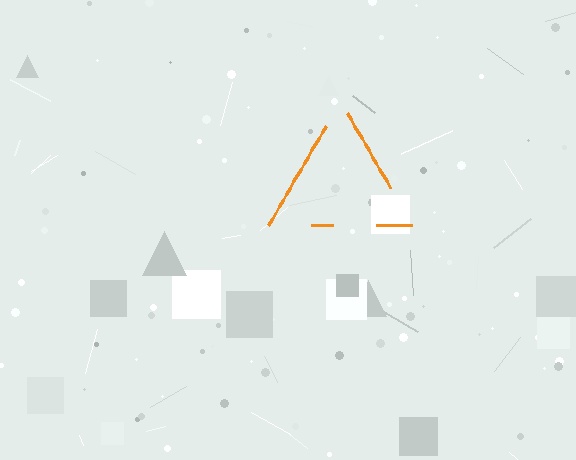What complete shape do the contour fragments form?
The contour fragments form a triangle.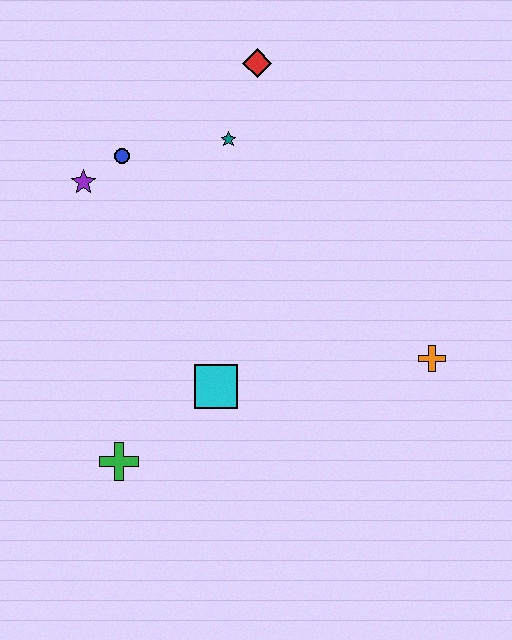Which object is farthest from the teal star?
The green cross is farthest from the teal star.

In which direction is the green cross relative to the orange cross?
The green cross is to the left of the orange cross.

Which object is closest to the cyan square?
The green cross is closest to the cyan square.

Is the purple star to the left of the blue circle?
Yes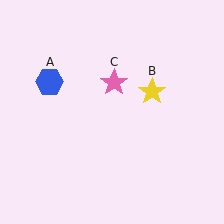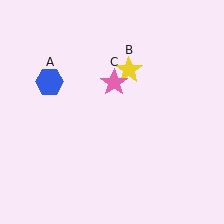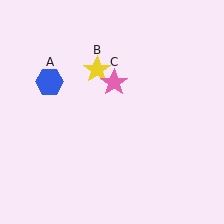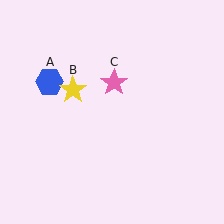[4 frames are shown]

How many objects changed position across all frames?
1 object changed position: yellow star (object B).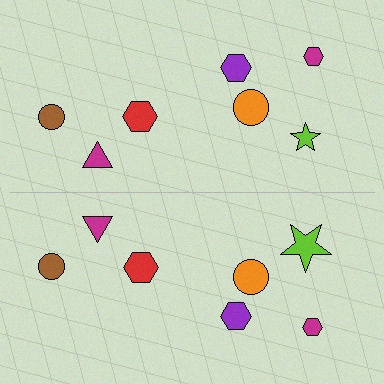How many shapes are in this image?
There are 14 shapes in this image.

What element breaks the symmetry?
The lime star on the bottom side has a different size than its mirror counterpart.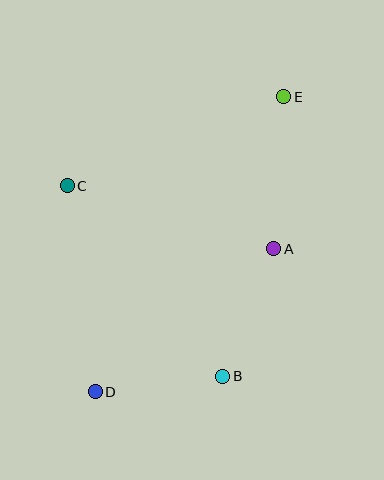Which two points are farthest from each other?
Points D and E are farthest from each other.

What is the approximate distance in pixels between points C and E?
The distance between C and E is approximately 234 pixels.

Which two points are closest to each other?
Points B and D are closest to each other.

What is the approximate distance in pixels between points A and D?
The distance between A and D is approximately 228 pixels.